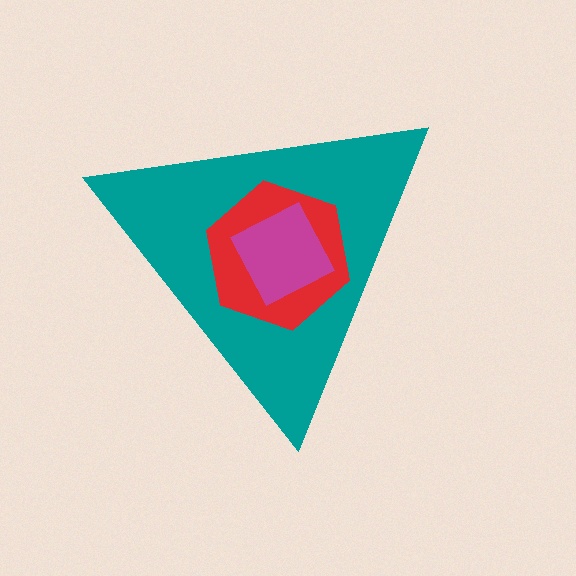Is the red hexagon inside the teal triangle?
Yes.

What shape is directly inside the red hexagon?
The magenta square.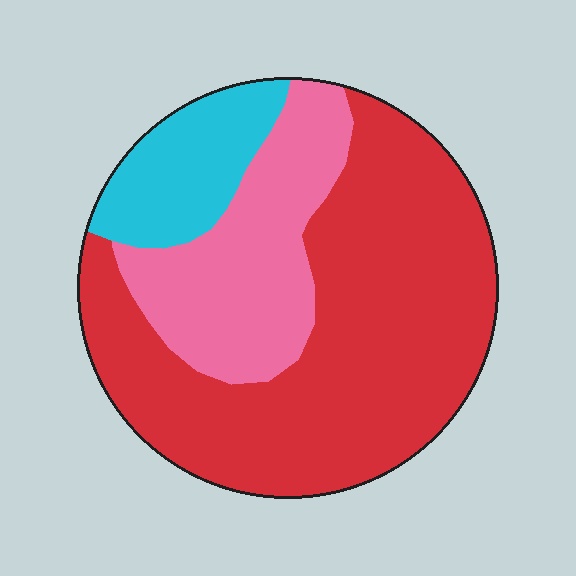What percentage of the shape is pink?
Pink takes up between a sixth and a third of the shape.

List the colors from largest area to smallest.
From largest to smallest: red, pink, cyan.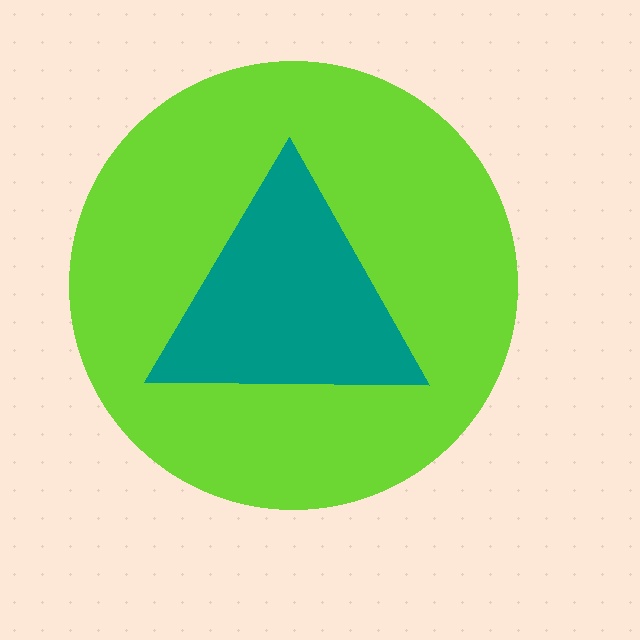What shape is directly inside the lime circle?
The teal triangle.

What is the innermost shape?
The teal triangle.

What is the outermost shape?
The lime circle.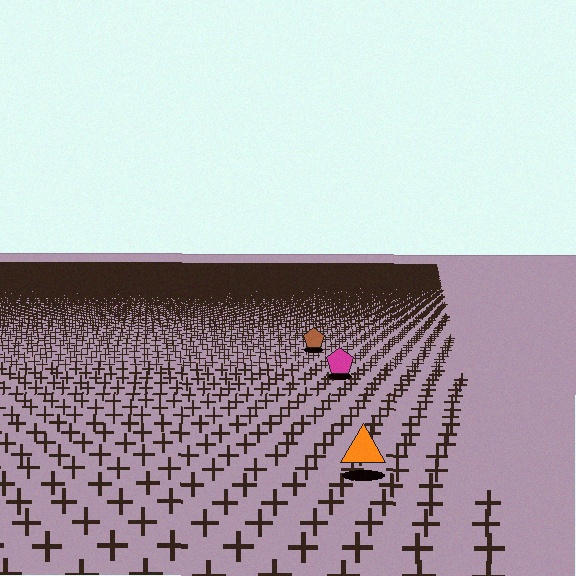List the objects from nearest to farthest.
From nearest to farthest: the orange triangle, the magenta pentagon, the brown pentagon.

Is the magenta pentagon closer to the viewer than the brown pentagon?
Yes. The magenta pentagon is closer — you can tell from the texture gradient: the ground texture is coarser near it.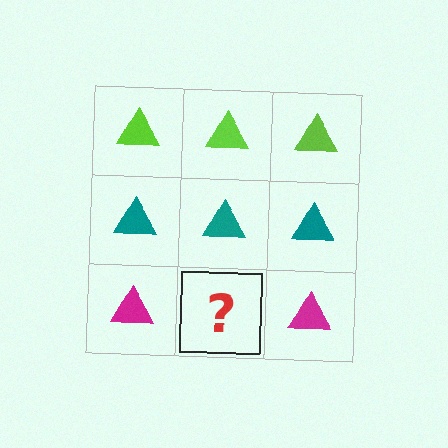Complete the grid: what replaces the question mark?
The question mark should be replaced with a magenta triangle.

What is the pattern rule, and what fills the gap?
The rule is that each row has a consistent color. The gap should be filled with a magenta triangle.